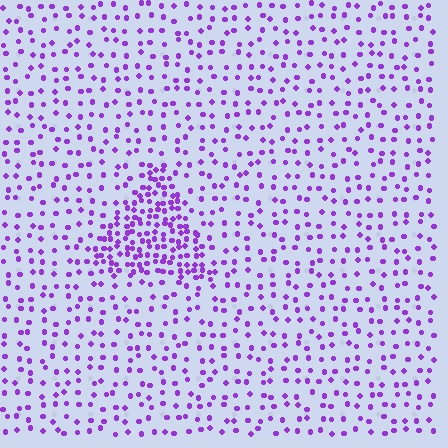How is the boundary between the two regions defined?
The boundary is defined by a change in element density (approximately 2.5x ratio). All elements are the same color, size, and shape.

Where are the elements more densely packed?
The elements are more densely packed inside the triangle boundary.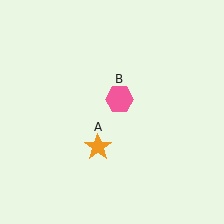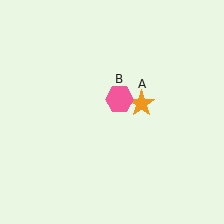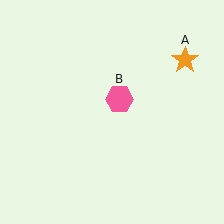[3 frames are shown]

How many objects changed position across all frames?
1 object changed position: orange star (object A).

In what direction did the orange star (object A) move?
The orange star (object A) moved up and to the right.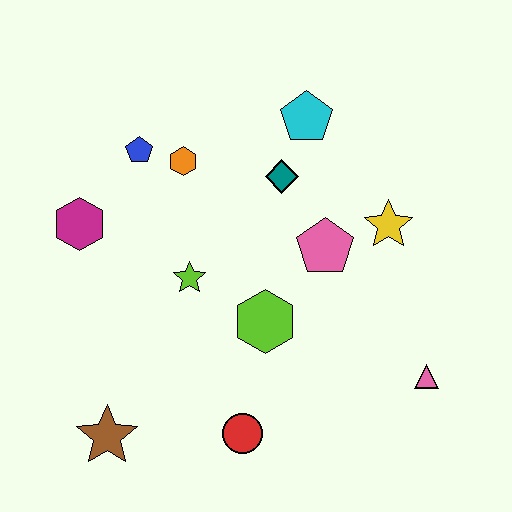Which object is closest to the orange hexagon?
The blue pentagon is closest to the orange hexagon.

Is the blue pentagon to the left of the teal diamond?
Yes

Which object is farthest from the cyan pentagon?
The brown star is farthest from the cyan pentagon.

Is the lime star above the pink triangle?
Yes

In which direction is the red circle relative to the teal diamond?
The red circle is below the teal diamond.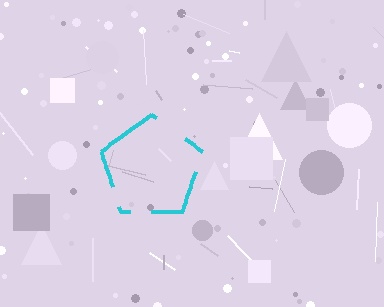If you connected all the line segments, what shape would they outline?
They would outline a pentagon.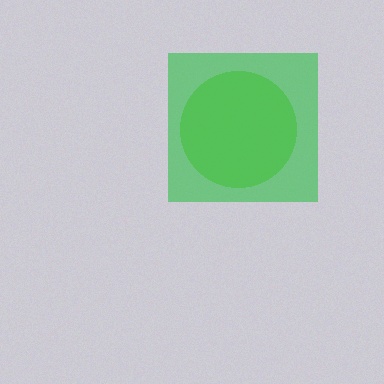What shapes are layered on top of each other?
The layered shapes are: a lime circle, a green square.